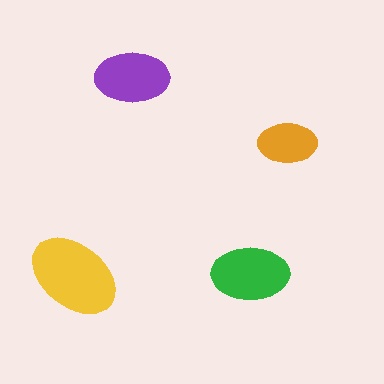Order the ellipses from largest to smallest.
the yellow one, the green one, the purple one, the orange one.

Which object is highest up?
The purple ellipse is topmost.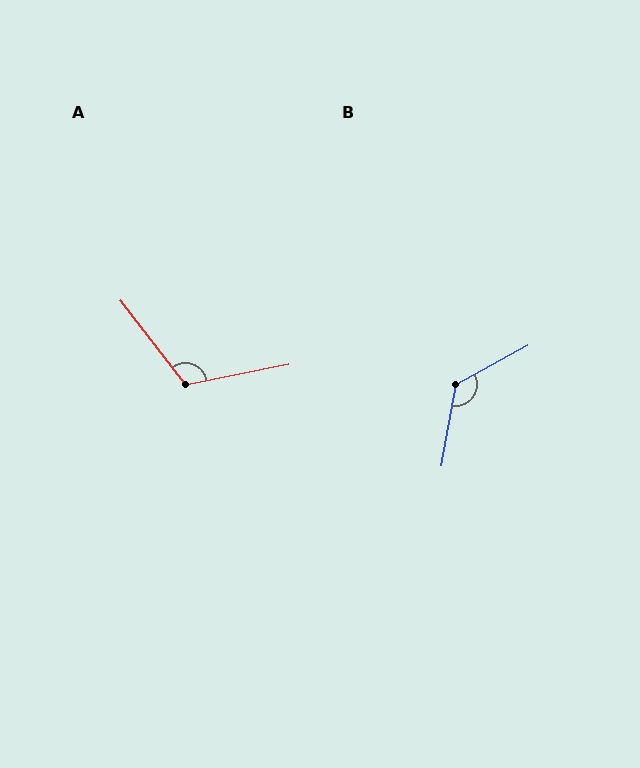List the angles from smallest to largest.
A (116°), B (129°).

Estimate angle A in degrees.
Approximately 116 degrees.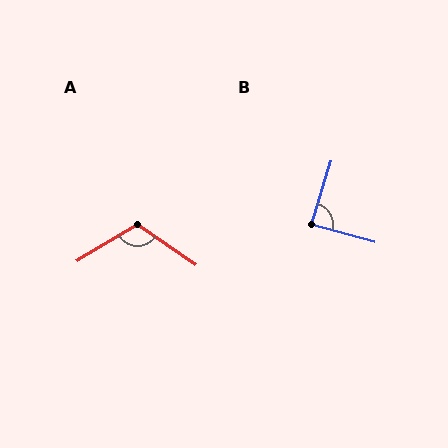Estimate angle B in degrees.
Approximately 89 degrees.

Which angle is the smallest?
B, at approximately 89 degrees.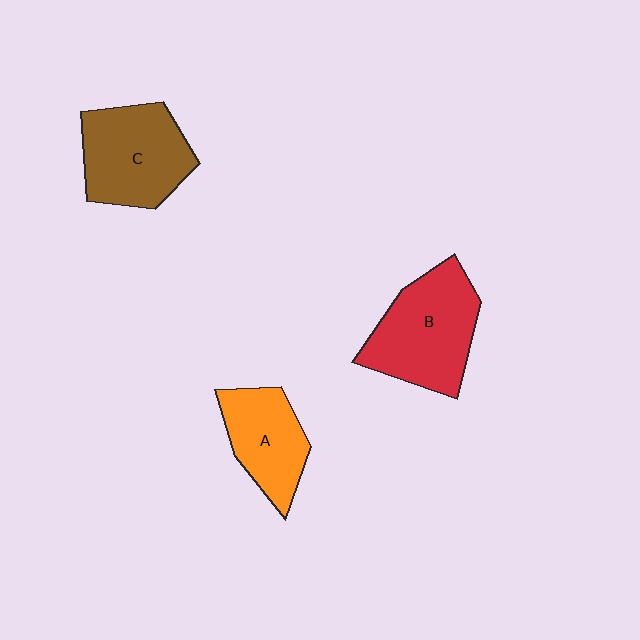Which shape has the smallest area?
Shape A (orange).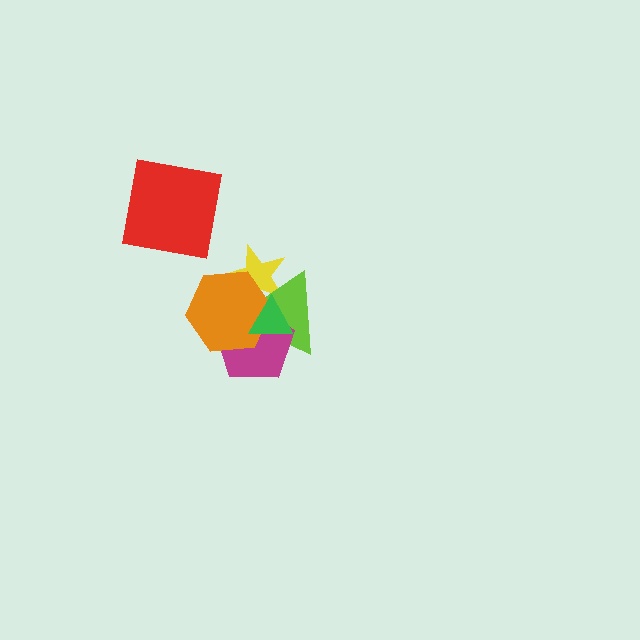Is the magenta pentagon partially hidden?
Yes, it is partially covered by another shape.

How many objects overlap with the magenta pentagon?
4 objects overlap with the magenta pentagon.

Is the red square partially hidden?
No, no other shape covers it.